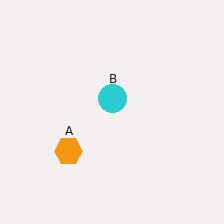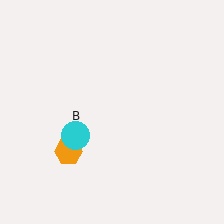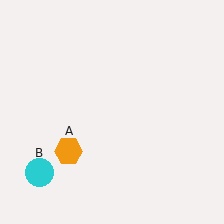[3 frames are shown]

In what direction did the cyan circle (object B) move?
The cyan circle (object B) moved down and to the left.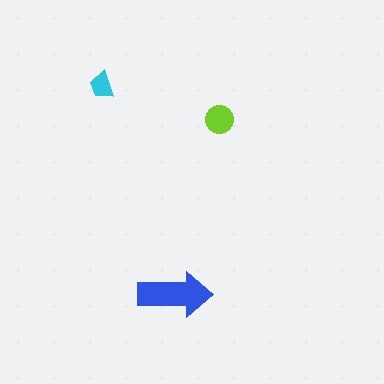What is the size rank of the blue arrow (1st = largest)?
1st.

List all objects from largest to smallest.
The blue arrow, the lime circle, the cyan trapezoid.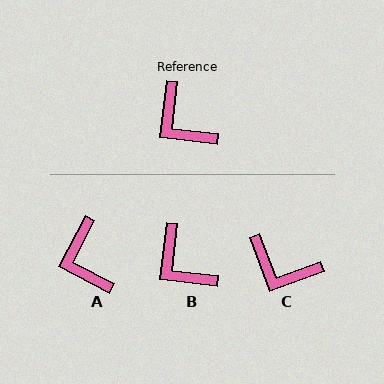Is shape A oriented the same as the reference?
No, it is off by about 21 degrees.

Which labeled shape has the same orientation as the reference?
B.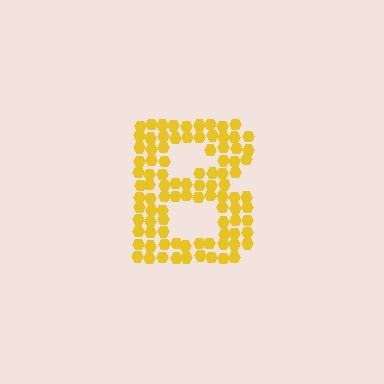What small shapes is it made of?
It is made of small hexagons.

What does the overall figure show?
The overall figure shows the letter B.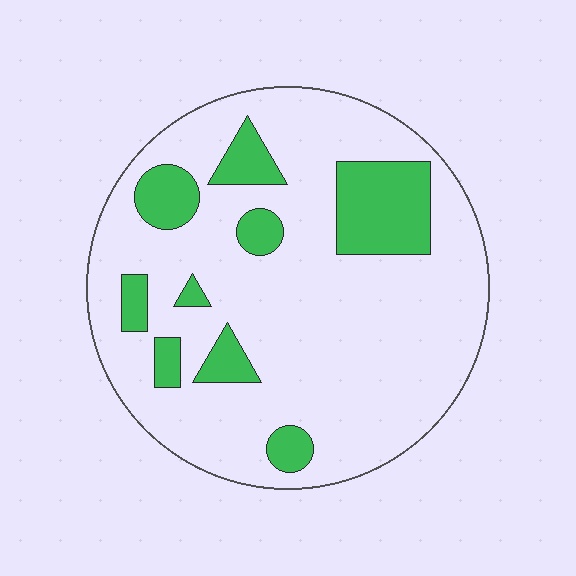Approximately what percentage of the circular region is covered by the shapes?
Approximately 20%.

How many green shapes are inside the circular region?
9.